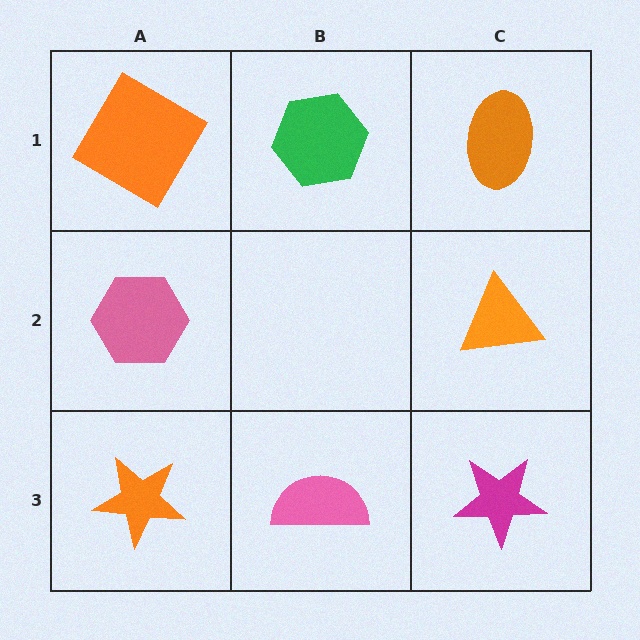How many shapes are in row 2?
2 shapes.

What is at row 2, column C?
An orange triangle.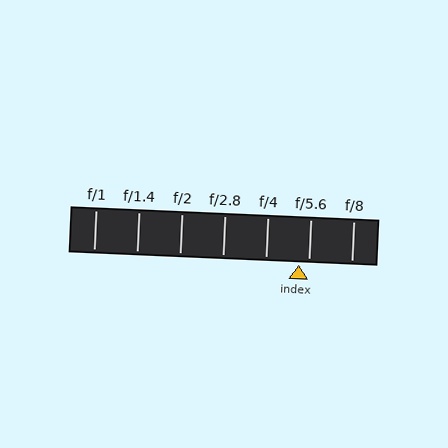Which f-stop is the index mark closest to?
The index mark is closest to f/5.6.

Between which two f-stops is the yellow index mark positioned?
The index mark is between f/4 and f/5.6.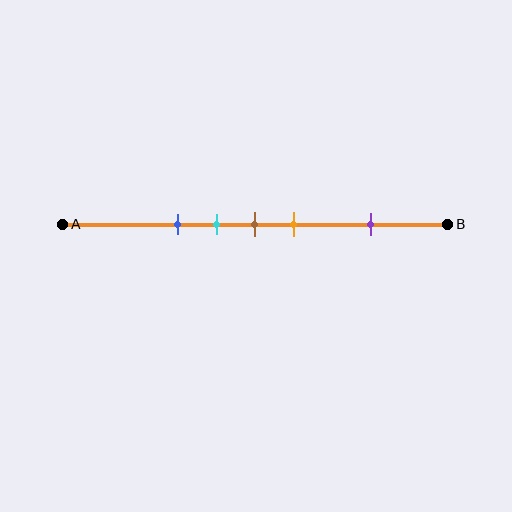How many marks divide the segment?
There are 5 marks dividing the segment.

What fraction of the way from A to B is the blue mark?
The blue mark is approximately 30% (0.3) of the way from A to B.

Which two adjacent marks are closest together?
The cyan and brown marks are the closest adjacent pair.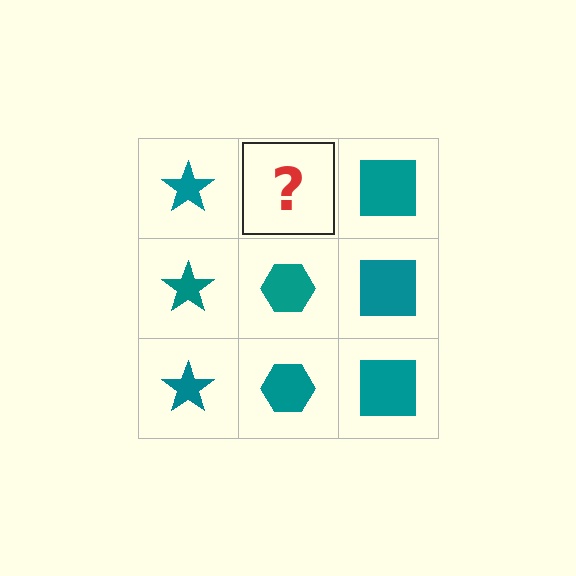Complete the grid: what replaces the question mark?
The question mark should be replaced with a teal hexagon.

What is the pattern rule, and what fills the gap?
The rule is that each column has a consistent shape. The gap should be filled with a teal hexagon.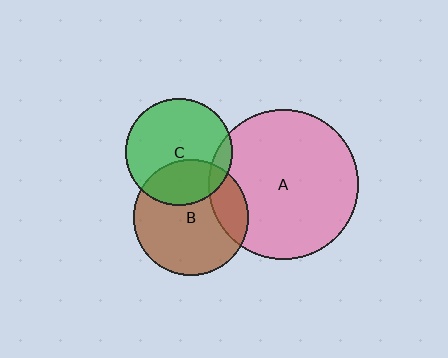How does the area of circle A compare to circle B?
Approximately 1.7 times.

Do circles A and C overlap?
Yes.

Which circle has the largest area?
Circle A (pink).